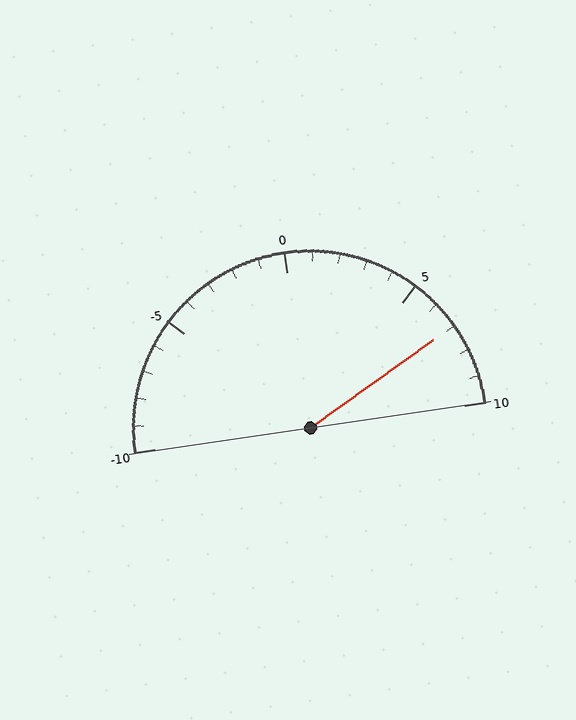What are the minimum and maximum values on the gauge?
The gauge ranges from -10 to 10.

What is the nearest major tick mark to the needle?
The nearest major tick mark is 5.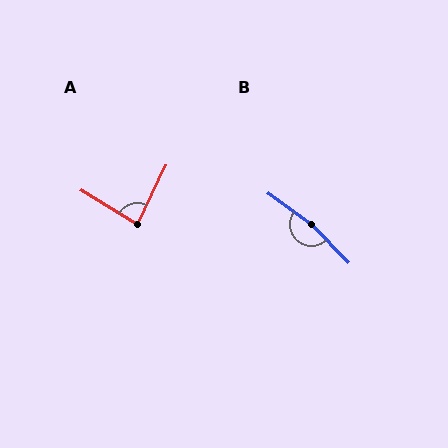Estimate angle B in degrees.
Approximately 170 degrees.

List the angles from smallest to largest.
A (84°), B (170°).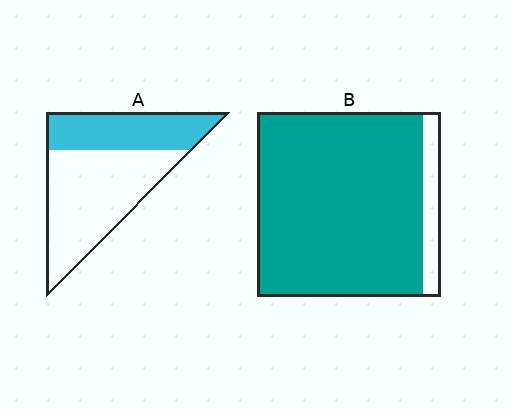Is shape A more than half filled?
No.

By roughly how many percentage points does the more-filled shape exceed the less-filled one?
By roughly 55 percentage points (B over A).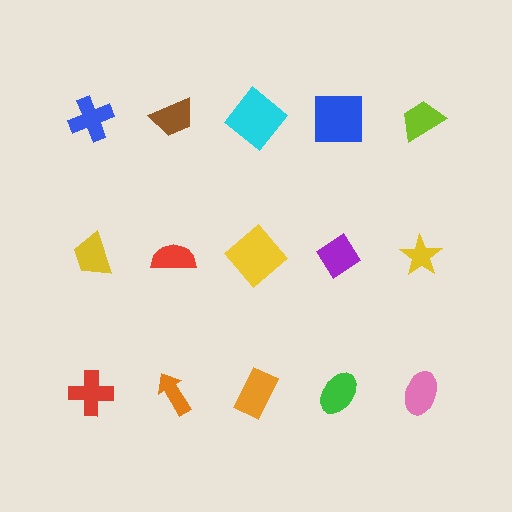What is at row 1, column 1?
A blue cross.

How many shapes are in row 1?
5 shapes.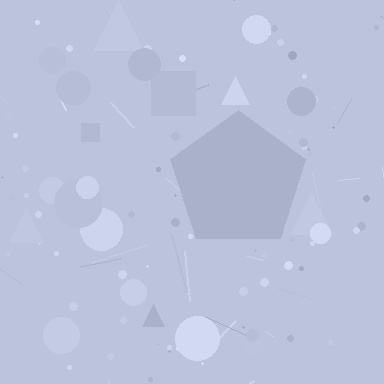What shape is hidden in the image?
A pentagon is hidden in the image.